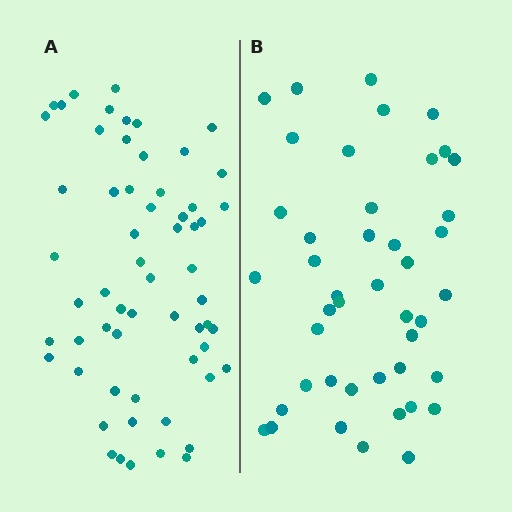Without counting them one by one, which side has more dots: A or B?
Region A (the left region) has more dots.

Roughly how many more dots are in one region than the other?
Region A has approximately 15 more dots than region B.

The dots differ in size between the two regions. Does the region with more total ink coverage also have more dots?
No. Region B has more total ink coverage because its dots are larger, but region A actually contains more individual dots. Total area can be misleading — the number of items is what matters here.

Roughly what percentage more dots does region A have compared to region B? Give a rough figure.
About 35% more.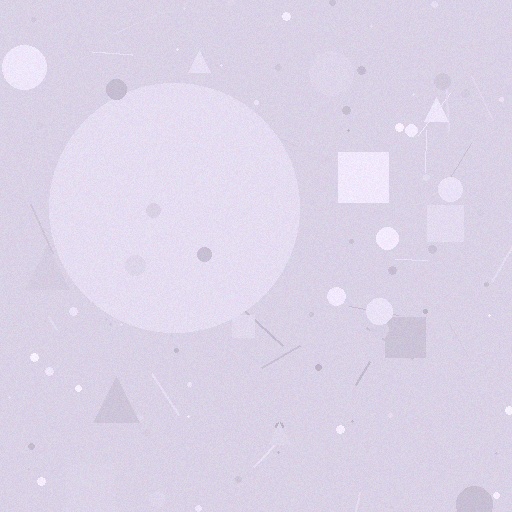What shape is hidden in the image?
A circle is hidden in the image.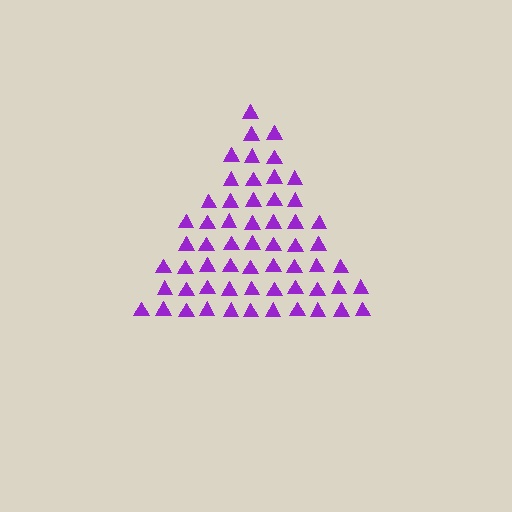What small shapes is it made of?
It is made of small triangles.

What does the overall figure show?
The overall figure shows a triangle.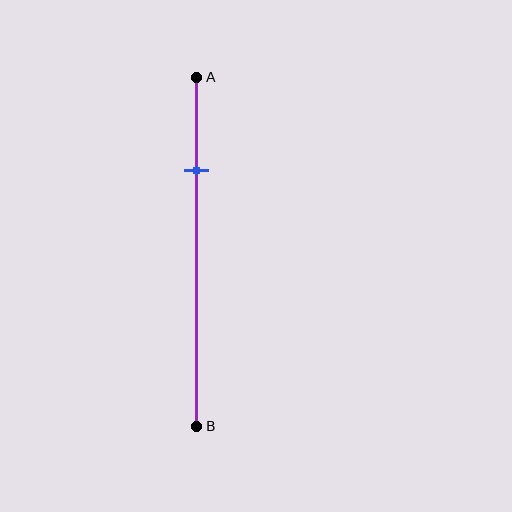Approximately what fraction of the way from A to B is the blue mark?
The blue mark is approximately 25% of the way from A to B.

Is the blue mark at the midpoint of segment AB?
No, the mark is at about 25% from A, not at the 50% midpoint.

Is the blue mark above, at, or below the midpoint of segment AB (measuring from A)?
The blue mark is above the midpoint of segment AB.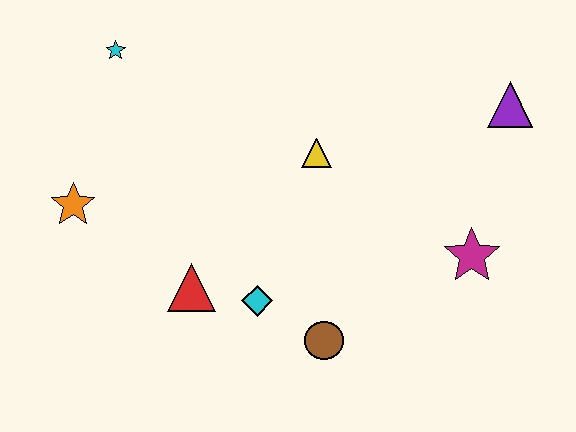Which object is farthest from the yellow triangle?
The orange star is farthest from the yellow triangle.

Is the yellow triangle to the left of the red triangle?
No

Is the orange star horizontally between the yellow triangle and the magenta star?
No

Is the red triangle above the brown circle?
Yes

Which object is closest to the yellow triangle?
The cyan diamond is closest to the yellow triangle.